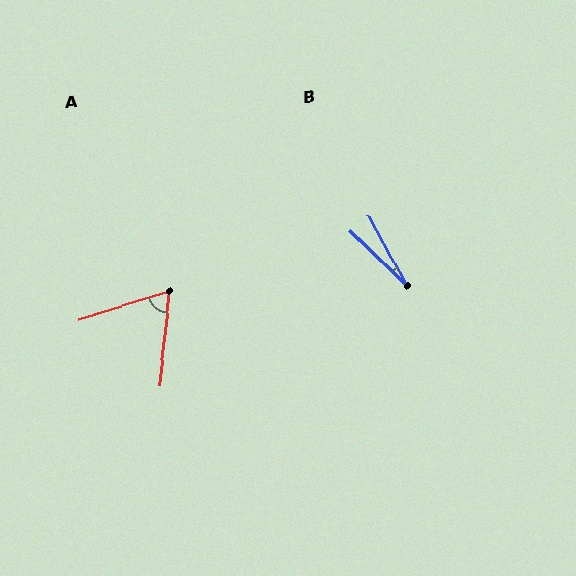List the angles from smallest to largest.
B (17°), A (67°).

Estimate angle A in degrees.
Approximately 67 degrees.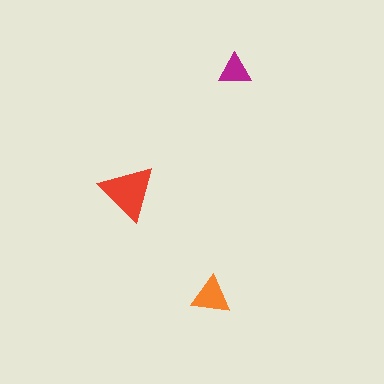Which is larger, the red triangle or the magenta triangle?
The red one.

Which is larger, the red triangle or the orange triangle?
The red one.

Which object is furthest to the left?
The red triangle is leftmost.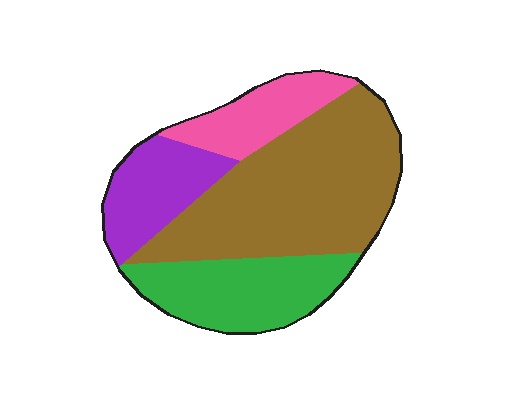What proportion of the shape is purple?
Purple covers about 15% of the shape.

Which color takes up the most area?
Brown, at roughly 45%.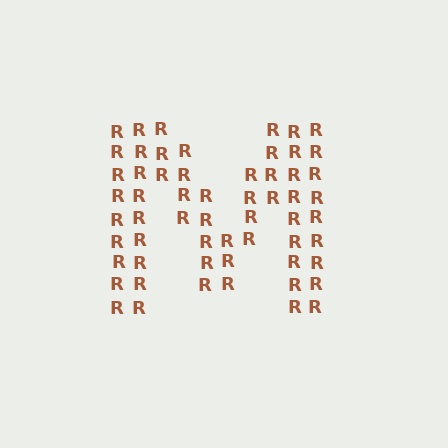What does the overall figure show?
The overall figure shows the letter M.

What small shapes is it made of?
It is made of small letter R's.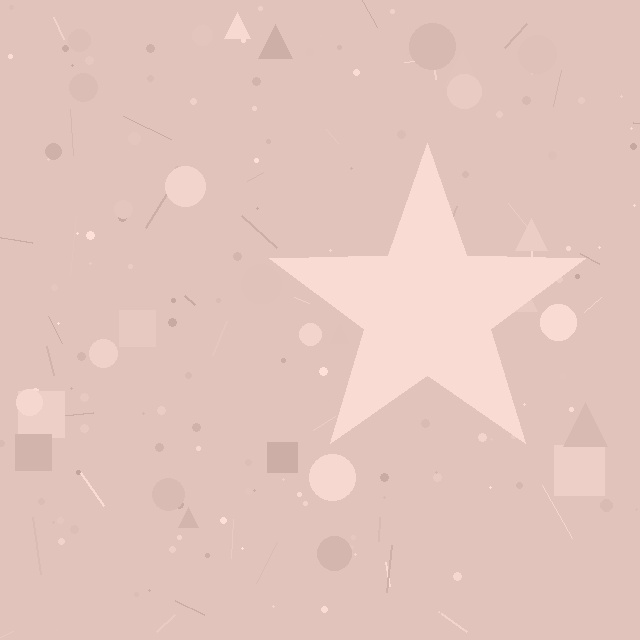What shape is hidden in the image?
A star is hidden in the image.